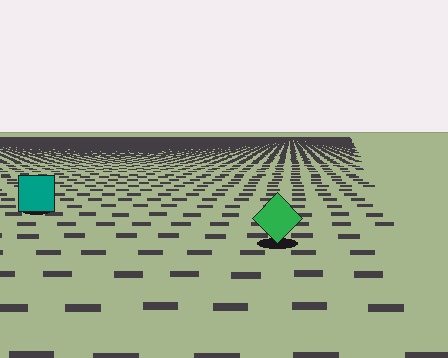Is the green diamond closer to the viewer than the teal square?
Yes. The green diamond is closer — you can tell from the texture gradient: the ground texture is coarser near it.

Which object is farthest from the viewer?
The teal square is farthest from the viewer. It appears smaller and the ground texture around it is denser.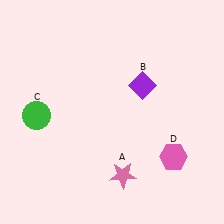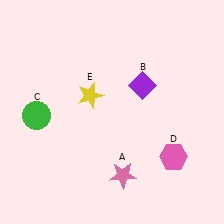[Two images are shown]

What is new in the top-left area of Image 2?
A yellow star (E) was added in the top-left area of Image 2.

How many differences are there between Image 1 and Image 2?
There is 1 difference between the two images.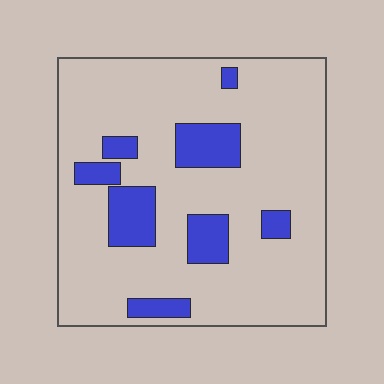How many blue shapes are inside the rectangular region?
8.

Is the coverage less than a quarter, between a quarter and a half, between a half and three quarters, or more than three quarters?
Less than a quarter.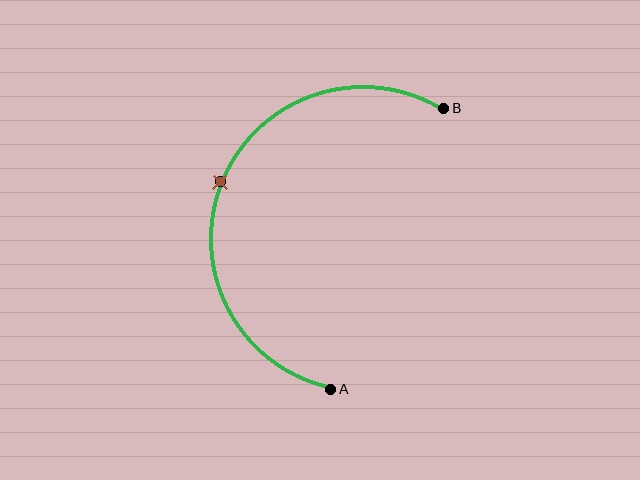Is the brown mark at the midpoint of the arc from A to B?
Yes. The brown mark lies on the arc at equal arc-length from both A and B — it is the arc midpoint.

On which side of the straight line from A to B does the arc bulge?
The arc bulges to the left of the straight line connecting A and B.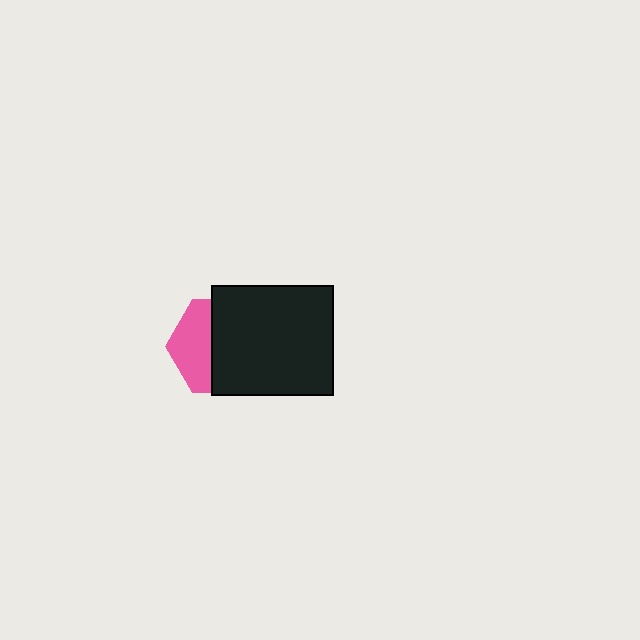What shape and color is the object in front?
The object in front is a black rectangle.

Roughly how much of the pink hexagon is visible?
A small part of it is visible (roughly 41%).